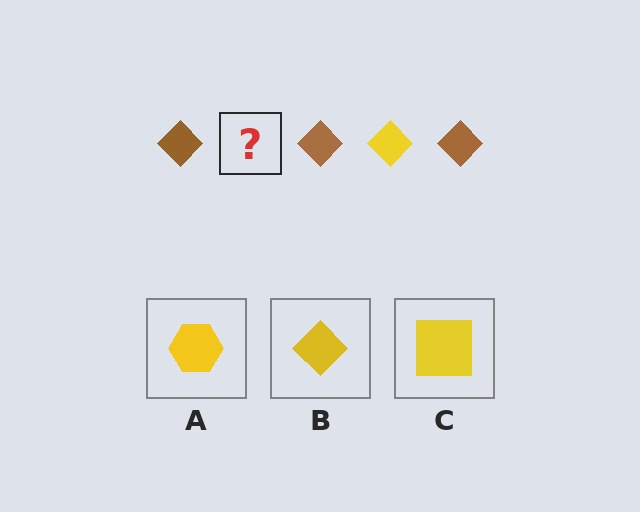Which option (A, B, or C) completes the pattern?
B.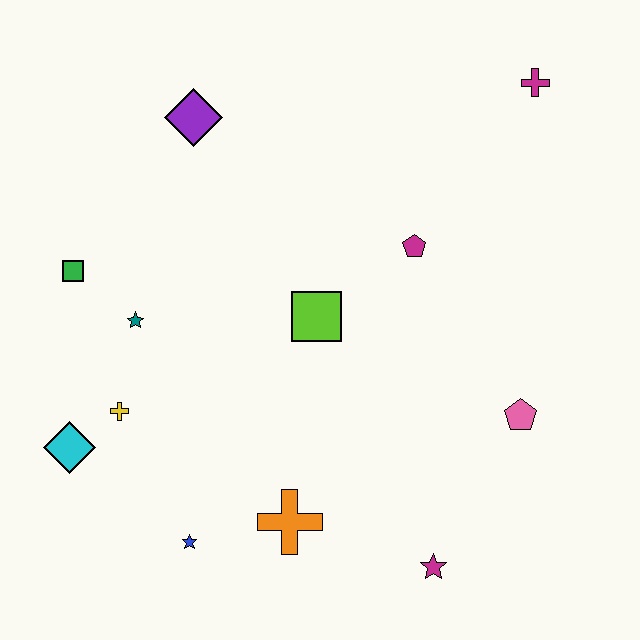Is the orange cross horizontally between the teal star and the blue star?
No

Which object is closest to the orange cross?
The blue star is closest to the orange cross.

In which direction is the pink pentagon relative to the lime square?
The pink pentagon is to the right of the lime square.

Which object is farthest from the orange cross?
The magenta cross is farthest from the orange cross.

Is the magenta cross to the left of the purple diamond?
No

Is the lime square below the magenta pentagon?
Yes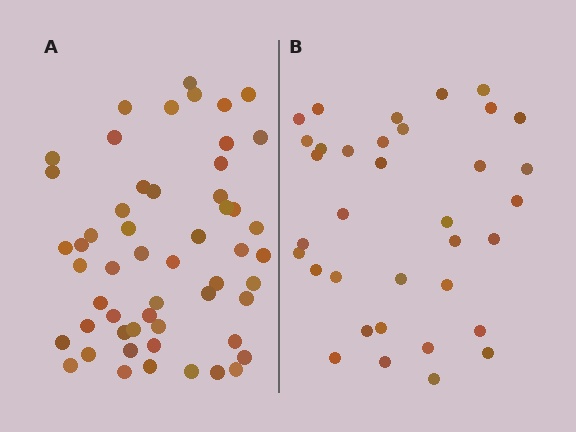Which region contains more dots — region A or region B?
Region A (the left region) has more dots.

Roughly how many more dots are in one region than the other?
Region A has approximately 20 more dots than region B.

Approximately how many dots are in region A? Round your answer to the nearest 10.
About 50 dots. (The exact count is 54, which rounds to 50.)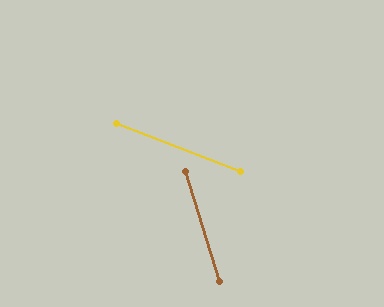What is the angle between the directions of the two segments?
Approximately 52 degrees.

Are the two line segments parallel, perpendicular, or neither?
Neither parallel nor perpendicular — they differ by about 52°.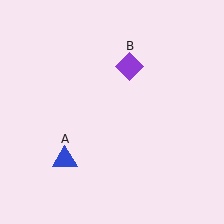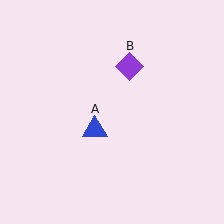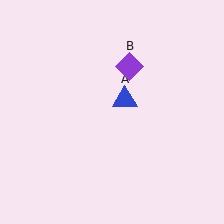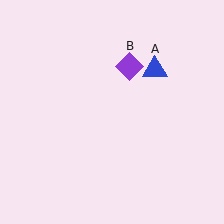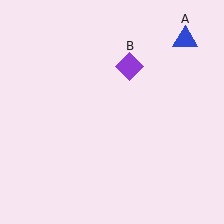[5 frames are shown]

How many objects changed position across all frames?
1 object changed position: blue triangle (object A).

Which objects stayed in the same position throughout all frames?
Purple diamond (object B) remained stationary.